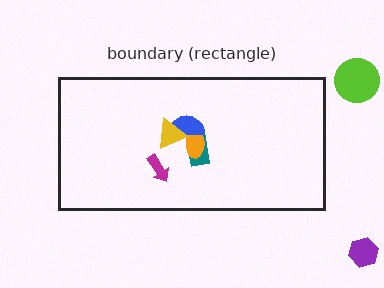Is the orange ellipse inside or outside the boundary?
Inside.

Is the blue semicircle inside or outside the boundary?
Inside.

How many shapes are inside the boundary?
5 inside, 2 outside.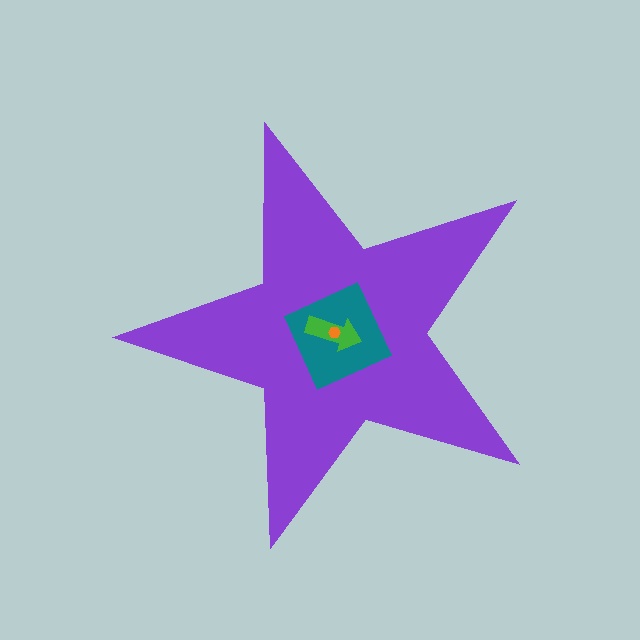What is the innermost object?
The orange hexagon.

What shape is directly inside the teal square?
The green arrow.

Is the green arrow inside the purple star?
Yes.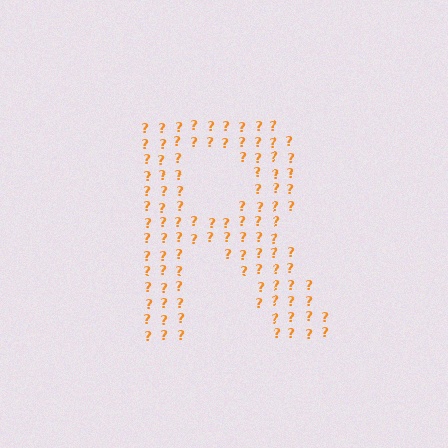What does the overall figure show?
The overall figure shows the letter R.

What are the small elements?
The small elements are question marks.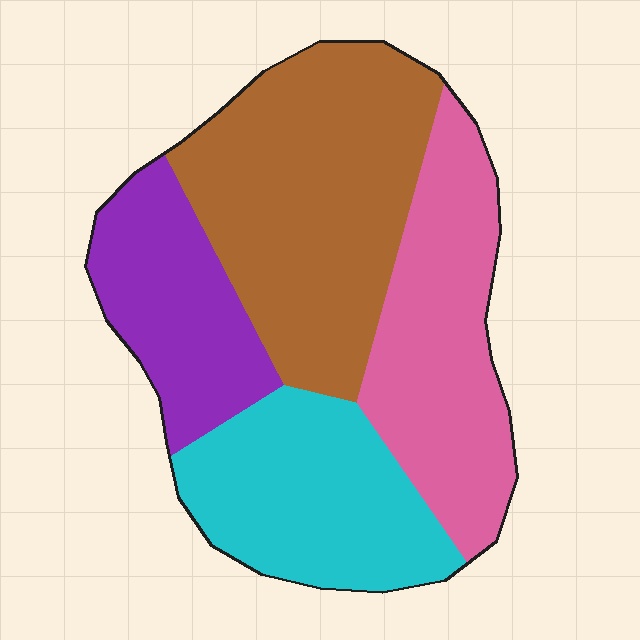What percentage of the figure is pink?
Pink covers around 25% of the figure.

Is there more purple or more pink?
Pink.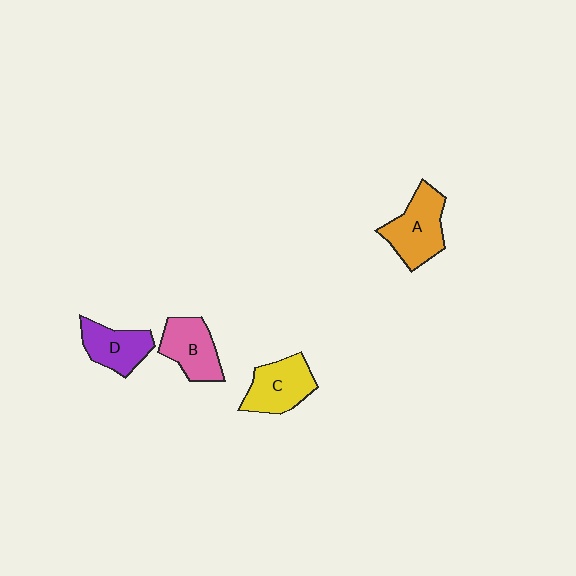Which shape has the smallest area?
Shape D (purple).